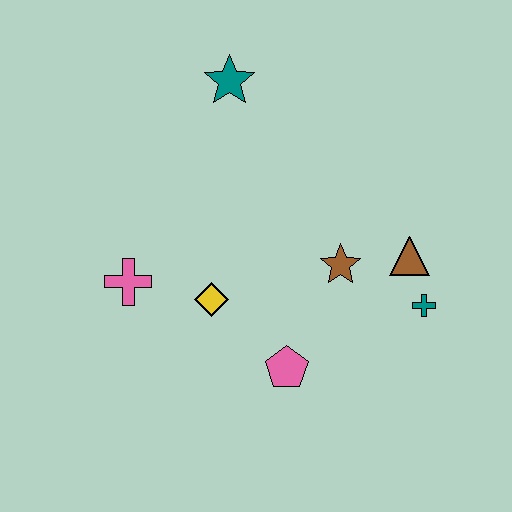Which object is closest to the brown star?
The brown triangle is closest to the brown star.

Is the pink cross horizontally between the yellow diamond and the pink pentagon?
No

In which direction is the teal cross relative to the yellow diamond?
The teal cross is to the right of the yellow diamond.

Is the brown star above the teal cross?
Yes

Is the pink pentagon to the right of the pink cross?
Yes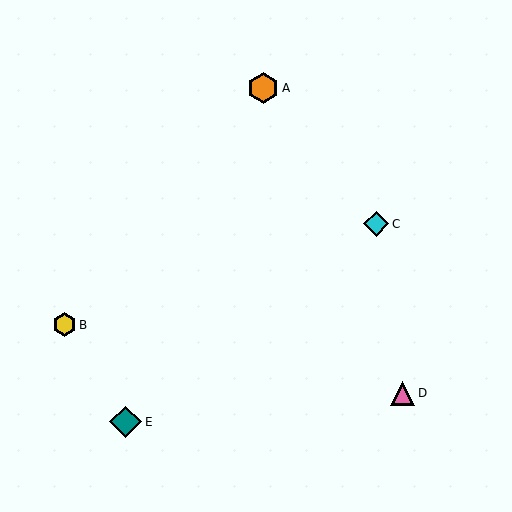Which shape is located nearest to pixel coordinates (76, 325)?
The yellow hexagon (labeled B) at (64, 325) is nearest to that location.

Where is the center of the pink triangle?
The center of the pink triangle is at (403, 393).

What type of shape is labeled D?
Shape D is a pink triangle.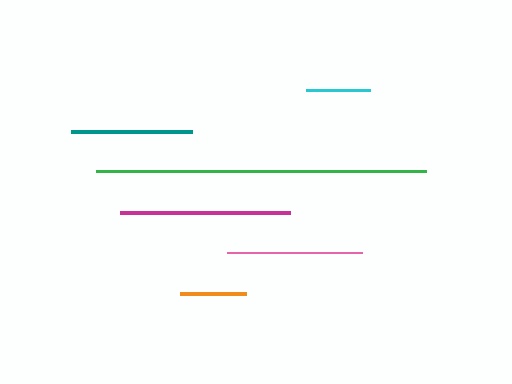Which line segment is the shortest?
The cyan line is the shortest at approximately 63 pixels.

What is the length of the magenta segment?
The magenta segment is approximately 171 pixels long.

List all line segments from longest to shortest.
From longest to shortest: green, magenta, pink, teal, orange, cyan.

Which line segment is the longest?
The green line is the longest at approximately 330 pixels.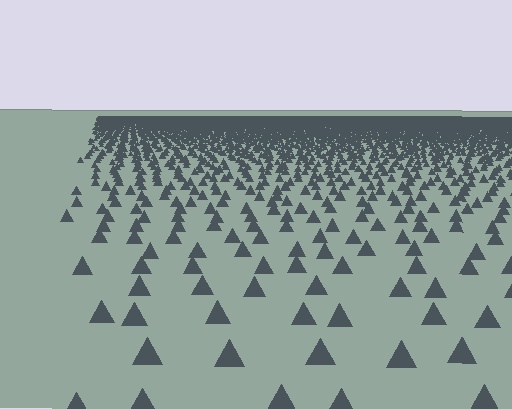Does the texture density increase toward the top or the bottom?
Density increases toward the top.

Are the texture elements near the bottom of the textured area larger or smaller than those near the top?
Larger. Near the bottom, elements are closer to the viewer and appear at a bigger on-screen size.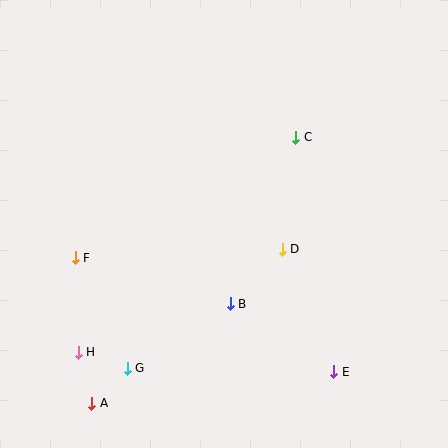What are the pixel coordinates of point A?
Point A is at (92, 403).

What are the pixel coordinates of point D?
Point D is at (282, 249).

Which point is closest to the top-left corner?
Point F is closest to the top-left corner.